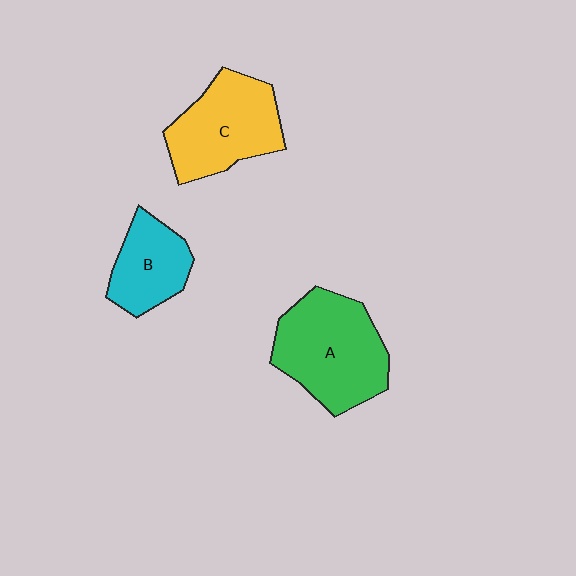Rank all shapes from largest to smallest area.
From largest to smallest: A (green), C (yellow), B (cyan).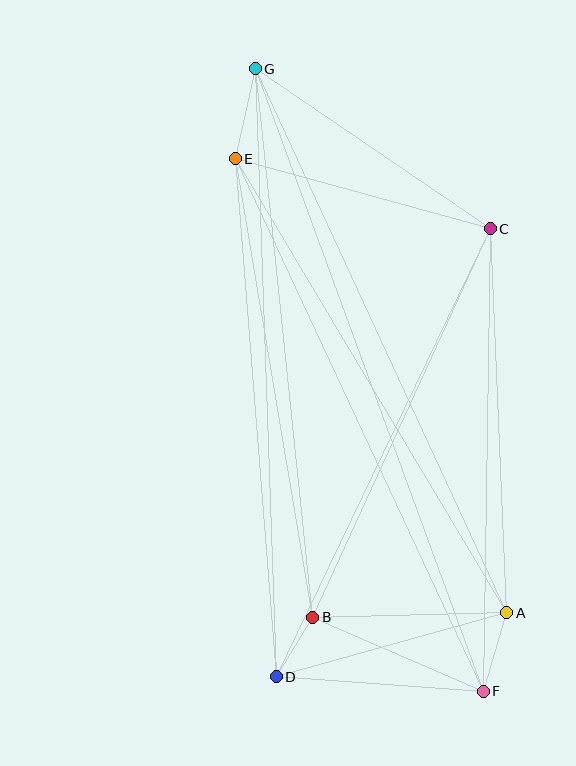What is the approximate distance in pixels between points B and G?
The distance between B and G is approximately 552 pixels.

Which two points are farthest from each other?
Points F and G are farthest from each other.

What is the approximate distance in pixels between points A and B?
The distance between A and B is approximately 194 pixels.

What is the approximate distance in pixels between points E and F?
The distance between E and F is approximately 588 pixels.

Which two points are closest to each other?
Points B and D are closest to each other.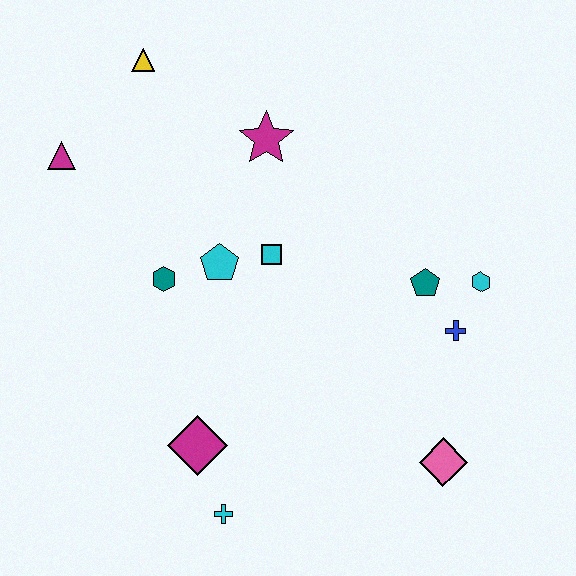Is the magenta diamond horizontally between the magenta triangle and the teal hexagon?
No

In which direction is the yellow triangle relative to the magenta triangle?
The yellow triangle is above the magenta triangle.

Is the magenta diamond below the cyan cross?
No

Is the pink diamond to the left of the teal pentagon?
No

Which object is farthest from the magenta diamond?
The yellow triangle is farthest from the magenta diamond.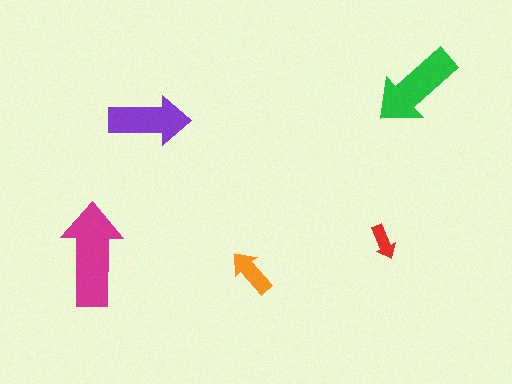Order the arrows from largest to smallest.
the magenta one, the green one, the purple one, the orange one, the red one.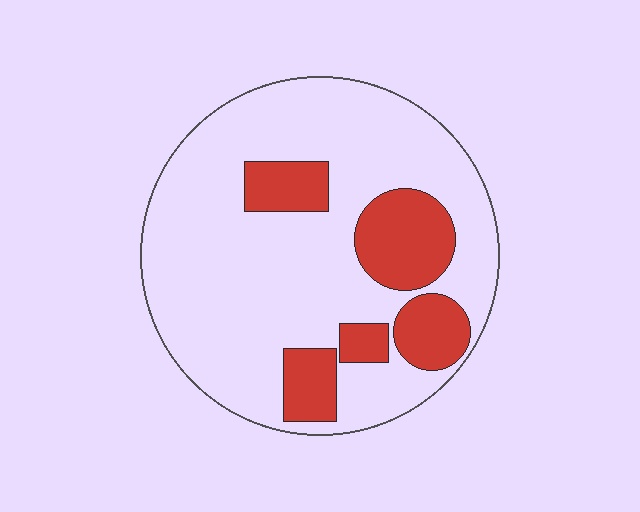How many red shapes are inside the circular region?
5.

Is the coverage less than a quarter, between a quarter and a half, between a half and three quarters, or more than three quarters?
Less than a quarter.